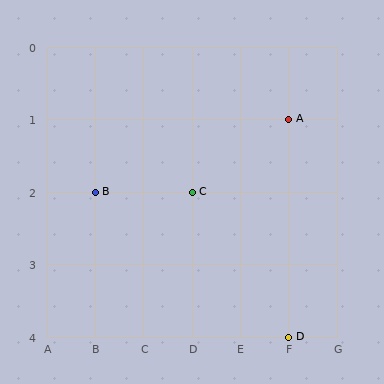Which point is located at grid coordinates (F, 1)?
Point A is at (F, 1).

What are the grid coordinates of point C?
Point C is at grid coordinates (D, 2).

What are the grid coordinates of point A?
Point A is at grid coordinates (F, 1).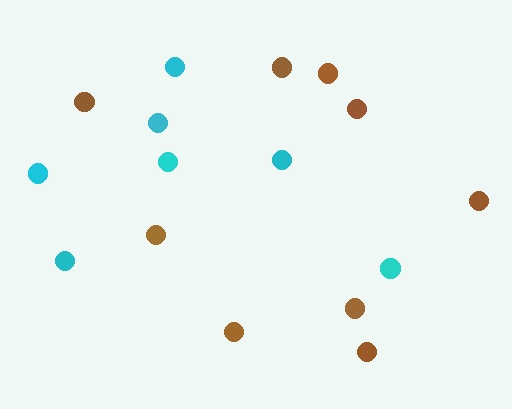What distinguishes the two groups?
There are 2 groups: one group of cyan circles (7) and one group of brown circles (9).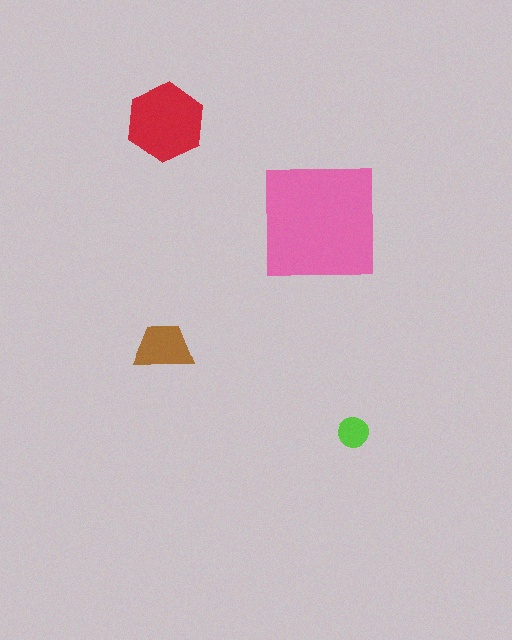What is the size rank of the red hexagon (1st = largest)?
2nd.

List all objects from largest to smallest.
The pink square, the red hexagon, the brown trapezoid, the lime circle.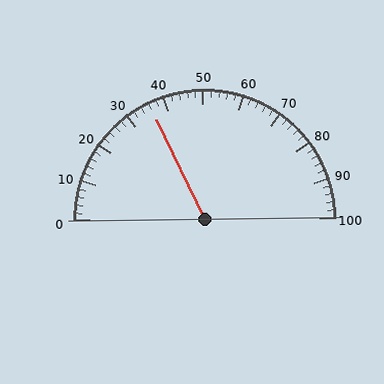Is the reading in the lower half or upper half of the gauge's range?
The reading is in the lower half of the range (0 to 100).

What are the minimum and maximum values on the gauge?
The gauge ranges from 0 to 100.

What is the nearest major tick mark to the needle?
The nearest major tick mark is 40.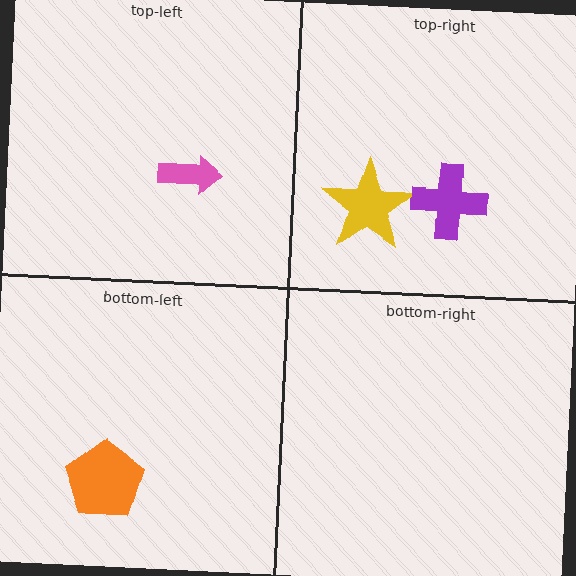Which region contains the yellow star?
The top-right region.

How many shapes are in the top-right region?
2.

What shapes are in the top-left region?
The pink arrow.